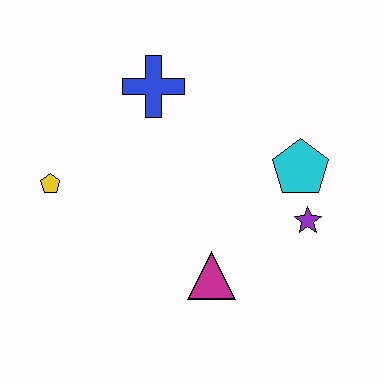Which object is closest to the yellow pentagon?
The blue cross is closest to the yellow pentagon.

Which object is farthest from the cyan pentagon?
The yellow pentagon is farthest from the cyan pentagon.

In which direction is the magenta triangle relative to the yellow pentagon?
The magenta triangle is to the right of the yellow pentagon.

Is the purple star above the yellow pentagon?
No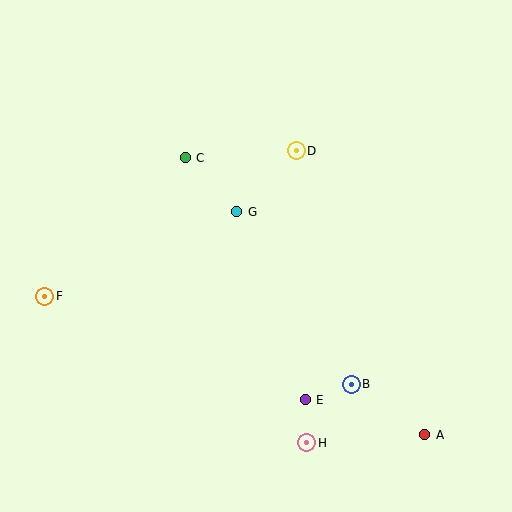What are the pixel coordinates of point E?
Point E is at (305, 400).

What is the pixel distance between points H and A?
The distance between H and A is 118 pixels.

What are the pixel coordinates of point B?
Point B is at (351, 384).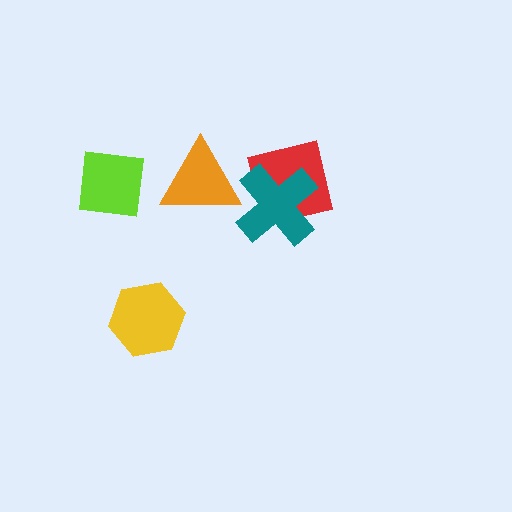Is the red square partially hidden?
Yes, it is partially covered by another shape.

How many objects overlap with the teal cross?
2 objects overlap with the teal cross.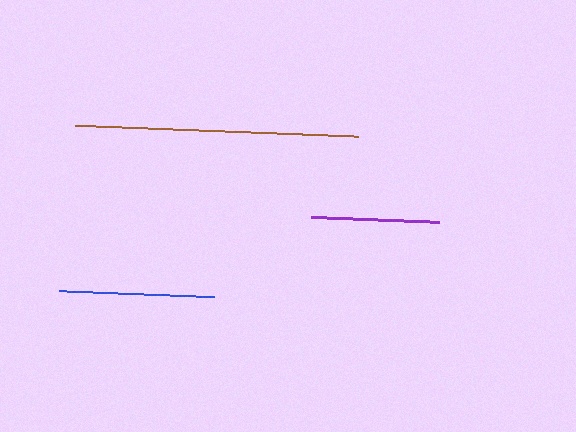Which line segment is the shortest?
The purple line is the shortest at approximately 129 pixels.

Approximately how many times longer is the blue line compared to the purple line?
The blue line is approximately 1.2 times the length of the purple line.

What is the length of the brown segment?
The brown segment is approximately 283 pixels long.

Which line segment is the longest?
The brown line is the longest at approximately 283 pixels.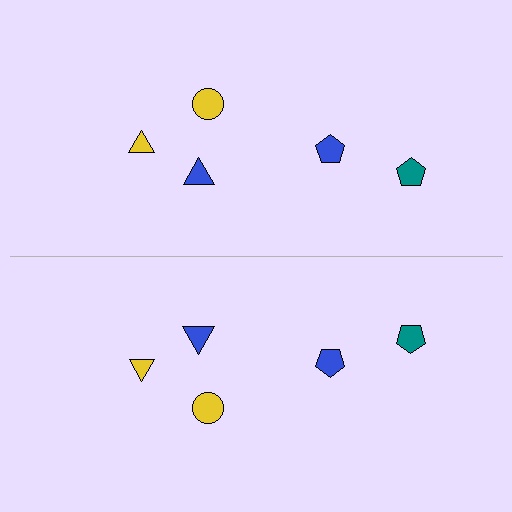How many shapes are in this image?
There are 10 shapes in this image.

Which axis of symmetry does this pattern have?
The pattern has a horizontal axis of symmetry running through the center of the image.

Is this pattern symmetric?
Yes, this pattern has bilateral (reflection) symmetry.